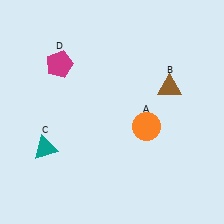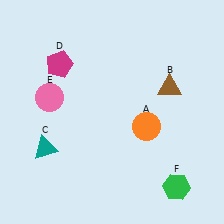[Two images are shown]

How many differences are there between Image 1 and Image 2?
There are 2 differences between the two images.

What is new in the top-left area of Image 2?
A pink circle (E) was added in the top-left area of Image 2.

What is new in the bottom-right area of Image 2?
A green hexagon (F) was added in the bottom-right area of Image 2.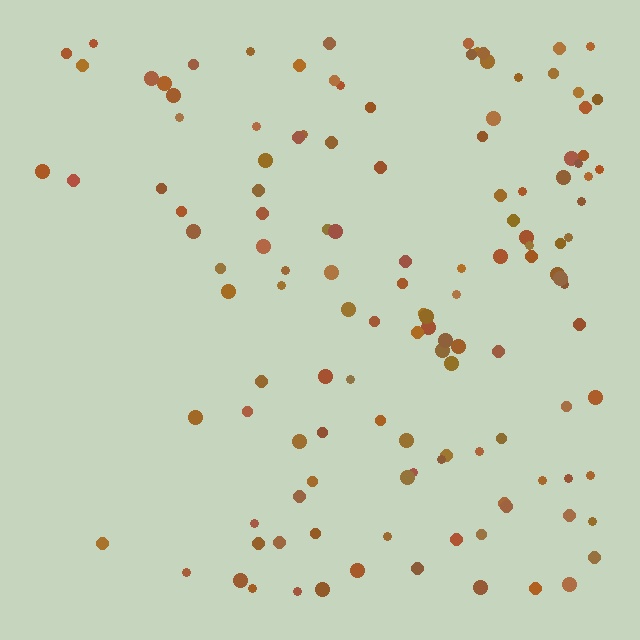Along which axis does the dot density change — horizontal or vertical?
Horizontal.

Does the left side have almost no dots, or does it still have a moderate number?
Still a moderate number, just noticeably fewer than the right.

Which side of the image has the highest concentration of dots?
The right.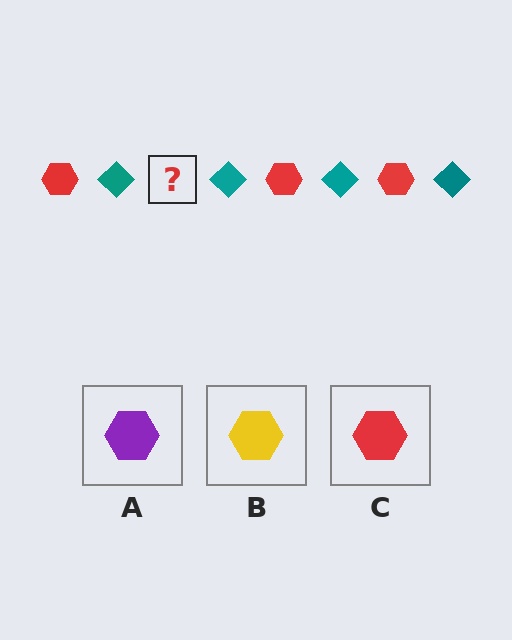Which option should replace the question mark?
Option C.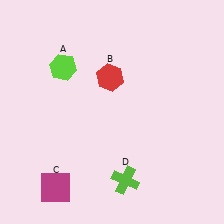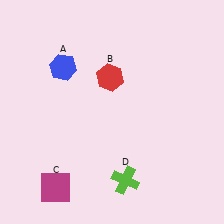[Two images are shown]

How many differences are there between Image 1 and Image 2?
There is 1 difference between the two images.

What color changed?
The hexagon (A) changed from lime in Image 1 to blue in Image 2.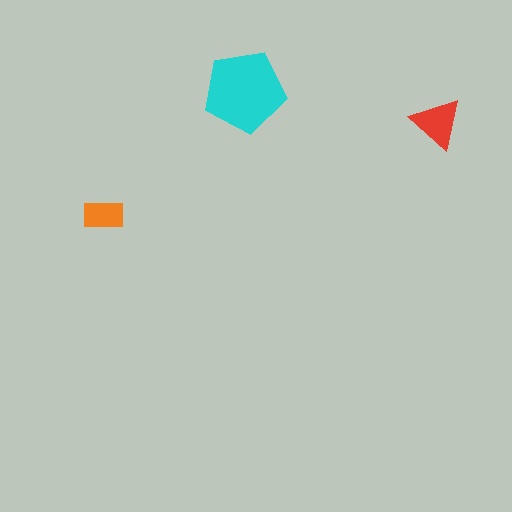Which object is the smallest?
The orange rectangle.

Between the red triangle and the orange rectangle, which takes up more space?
The red triangle.